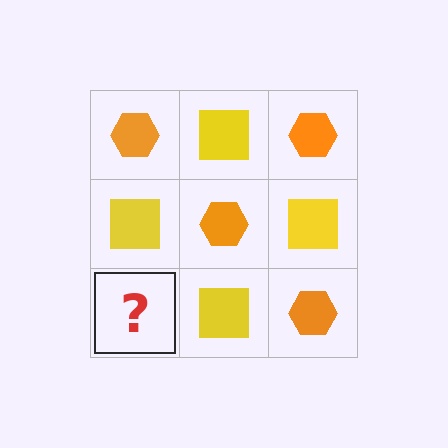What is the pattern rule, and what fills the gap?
The rule is that it alternates orange hexagon and yellow square in a checkerboard pattern. The gap should be filled with an orange hexagon.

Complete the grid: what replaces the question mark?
The question mark should be replaced with an orange hexagon.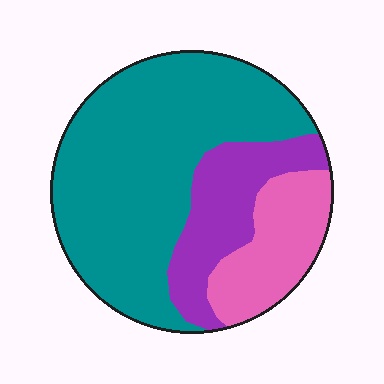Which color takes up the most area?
Teal, at roughly 60%.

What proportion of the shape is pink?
Pink takes up between a sixth and a third of the shape.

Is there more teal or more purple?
Teal.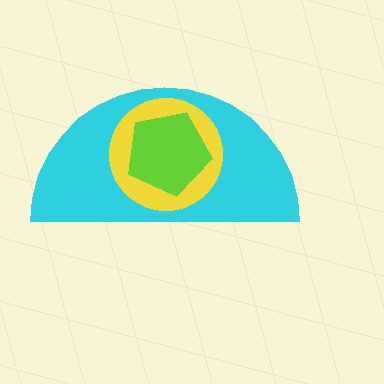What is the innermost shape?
The lime pentagon.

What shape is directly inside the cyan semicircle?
The yellow circle.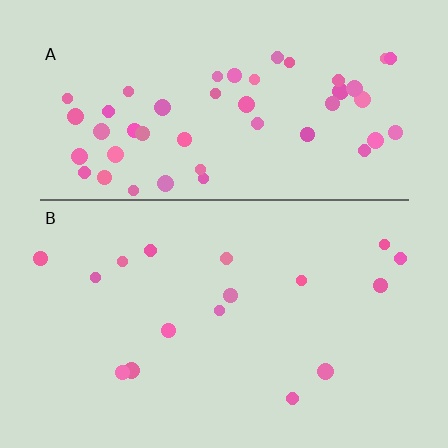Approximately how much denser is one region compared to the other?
Approximately 3.0× — region A over region B.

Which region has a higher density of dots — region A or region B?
A (the top).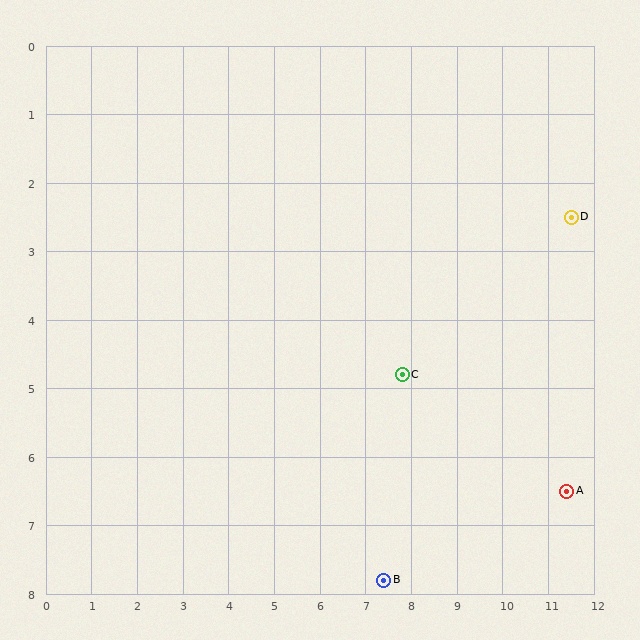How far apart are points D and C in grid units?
Points D and C are about 4.4 grid units apart.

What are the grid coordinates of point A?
Point A is at approximately (11.4, 6.5).